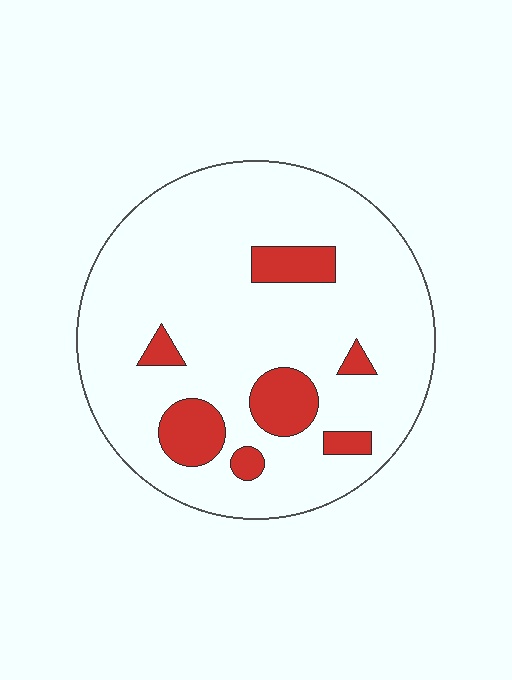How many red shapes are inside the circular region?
7.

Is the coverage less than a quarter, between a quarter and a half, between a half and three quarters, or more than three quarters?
Less than a quarter.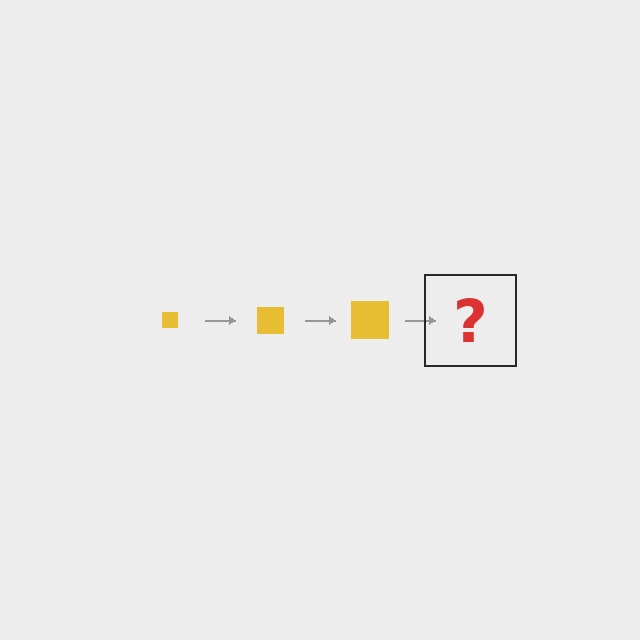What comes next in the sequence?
The next element should be a yellow square, larger than the previous one.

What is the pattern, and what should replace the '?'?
The pattern is that the square gets progressively larger each step. The '?' should be a yellow square, larger than the previous one.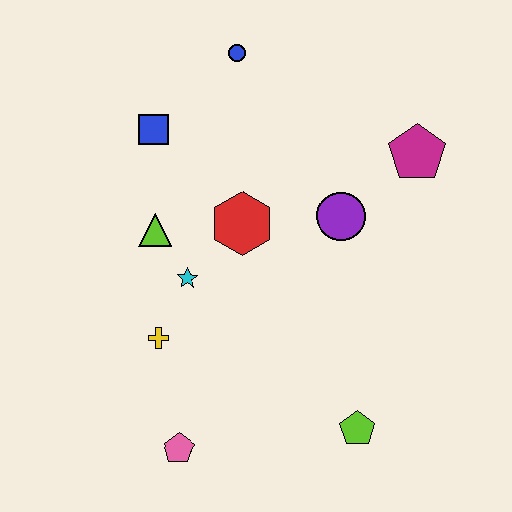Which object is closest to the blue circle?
The blue square is closest to the blue circle.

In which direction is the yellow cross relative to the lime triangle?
The yellow cross is below the lime triangle.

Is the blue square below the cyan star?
No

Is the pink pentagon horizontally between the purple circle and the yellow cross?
Yes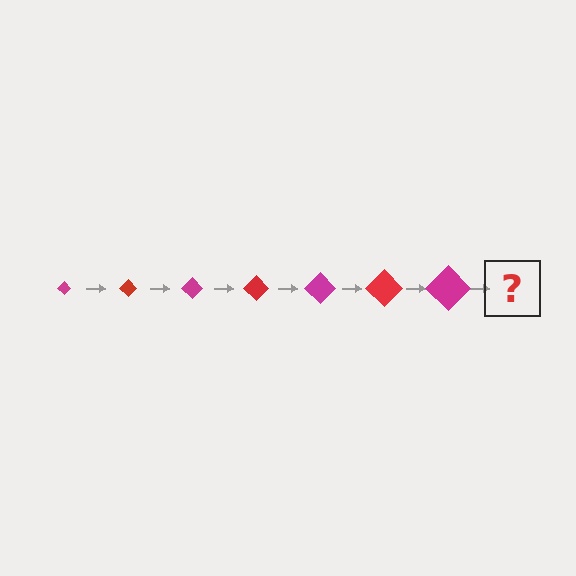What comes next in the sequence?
The next element should be a red diamond, larger than the previous one.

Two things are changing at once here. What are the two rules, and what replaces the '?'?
The two rules are that the diamond grows larger each step and the color cycles through magenta and red. The '?' should be a red diamond, larger than the previous one.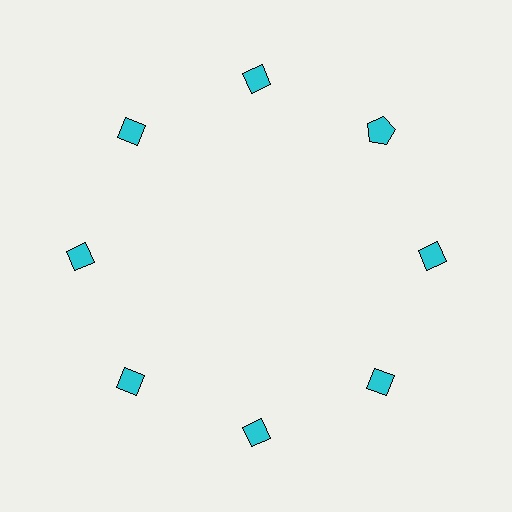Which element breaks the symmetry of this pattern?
The cyan pentagon at roughly the 2 o'clock position breaks the symmetry. All other shapes are cyan diamonds.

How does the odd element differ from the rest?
It has a different shape: pentagon instead of diamond.